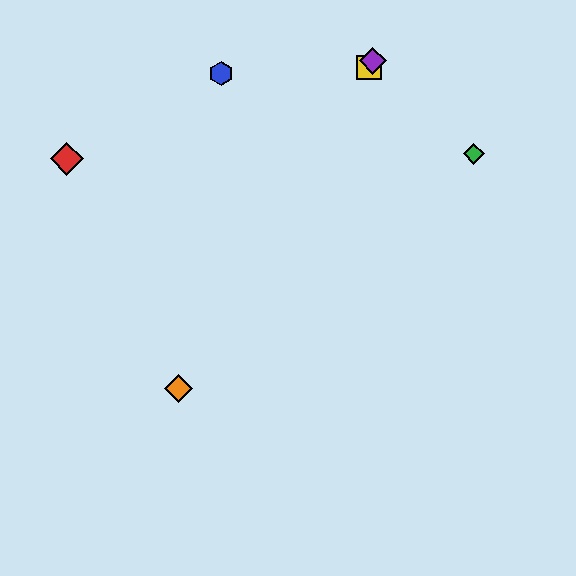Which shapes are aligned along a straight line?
The yellow square, the purple diamond, the orange diamond are aligned along a straight line.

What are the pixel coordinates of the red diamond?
The red diamond is at (67, 159).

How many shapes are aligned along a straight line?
3 shapes (the yellow square, the purple diamond, the orange diamond) are aligned along a straight line.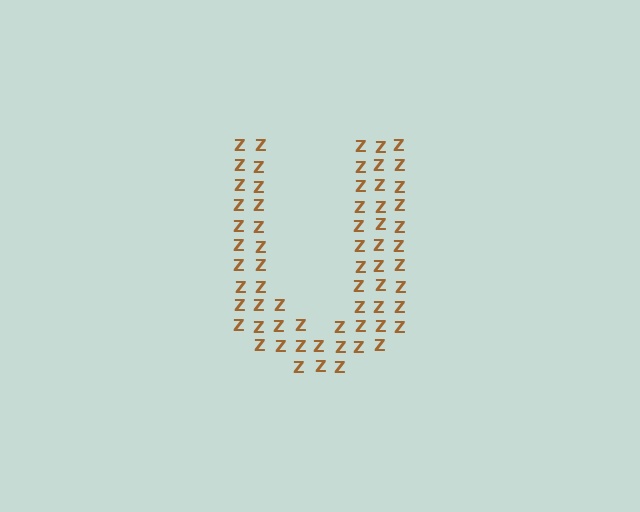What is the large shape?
The large shape is the letter U.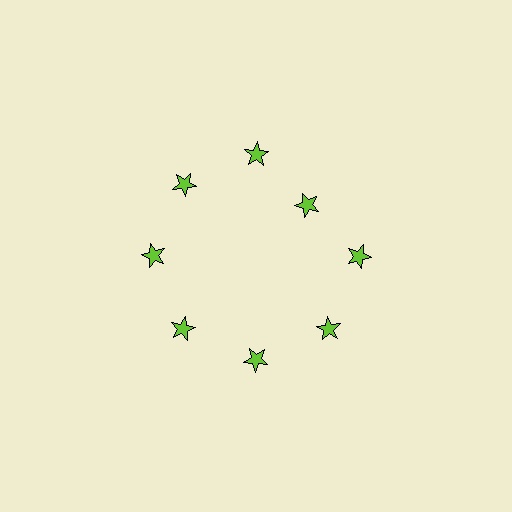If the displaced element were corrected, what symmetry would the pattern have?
It would have 8-fold rotational symmetry — the pattern would map onto itself every 45 degrees.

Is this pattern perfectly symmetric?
No. The 8 lime stars are arranged in a ring, but one element near the 2 o'clock position is pulled inward toward the center, breaking the 8-fold rotational symmetry.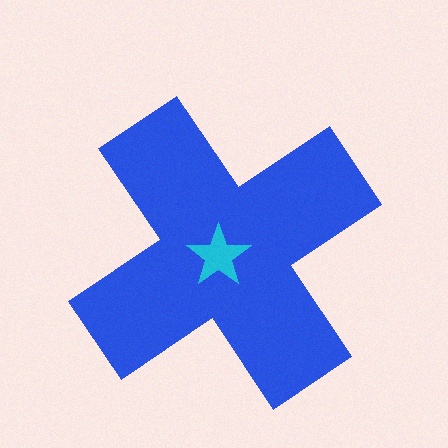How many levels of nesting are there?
2.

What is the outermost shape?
The blue cross.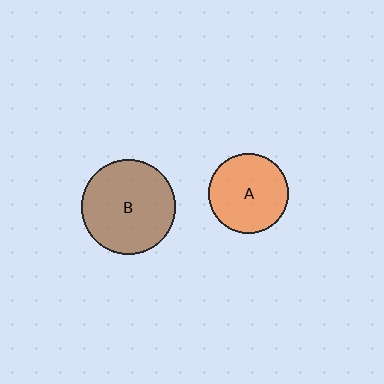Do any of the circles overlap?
No, none of the circles overlap.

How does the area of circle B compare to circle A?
Approximately 1.4 times.